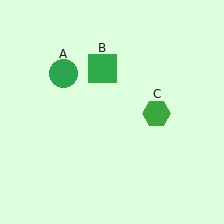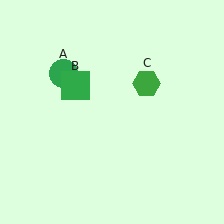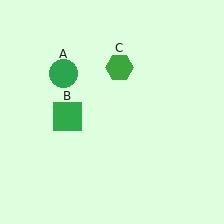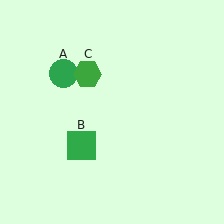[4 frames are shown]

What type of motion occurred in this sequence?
The green square (object B), green hexagon (object C) rotated counterclockwise around the center of the scene.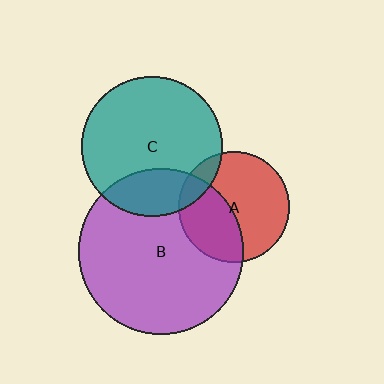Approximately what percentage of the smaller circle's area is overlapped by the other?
Approximately 40%.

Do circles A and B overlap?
Yes.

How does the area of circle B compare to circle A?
Approximately 2.2 times.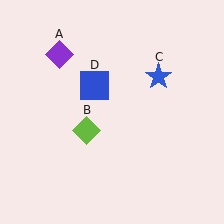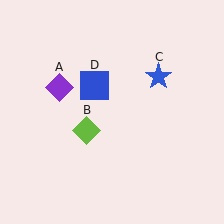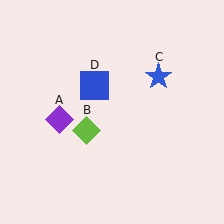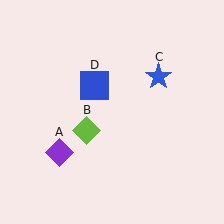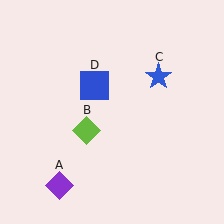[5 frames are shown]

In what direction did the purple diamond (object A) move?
The purple diamond (object A) moved down.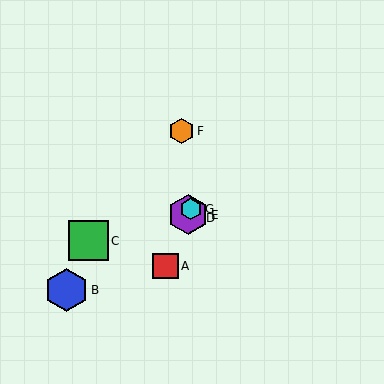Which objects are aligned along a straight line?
Objects A, D, E, G are aligned along a straight line.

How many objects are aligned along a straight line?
4 objects (A, D, E, G) are aligned along a straight line.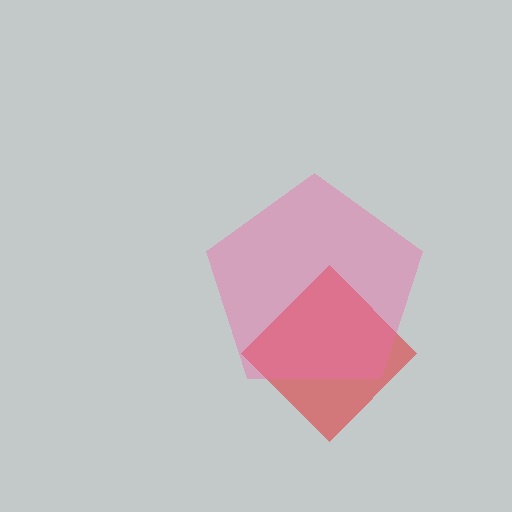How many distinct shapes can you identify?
There are 2 distinct shapes: a red diamond, a pink pentagon.